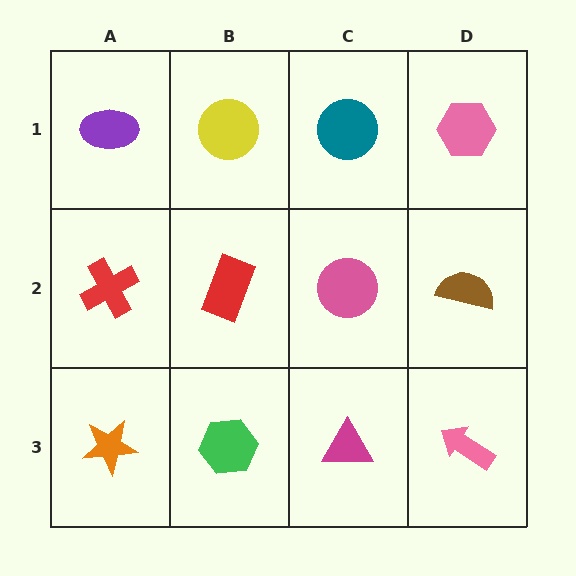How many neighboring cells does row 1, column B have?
3.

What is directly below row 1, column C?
A pink circle.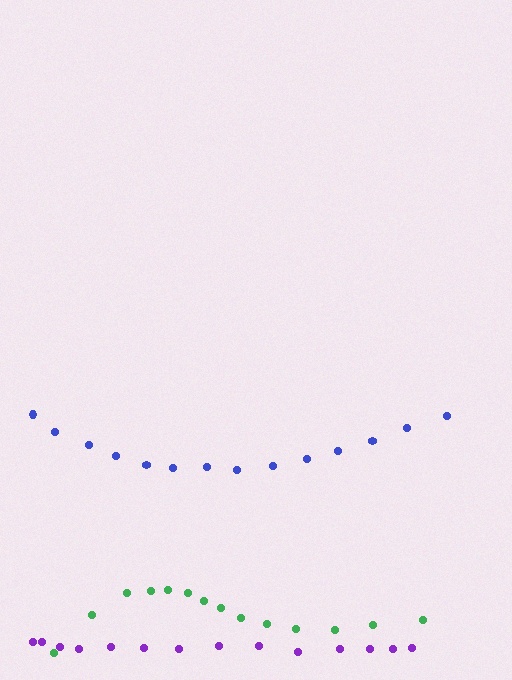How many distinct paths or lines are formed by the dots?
There are 3 distinct paths.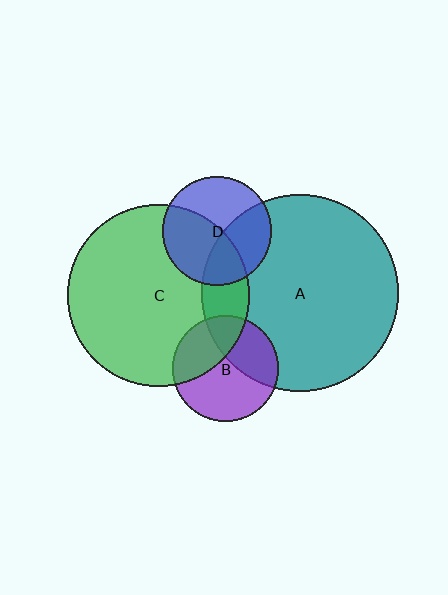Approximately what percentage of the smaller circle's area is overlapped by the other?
Approximately 15%.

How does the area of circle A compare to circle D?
Approximately 3.2 times.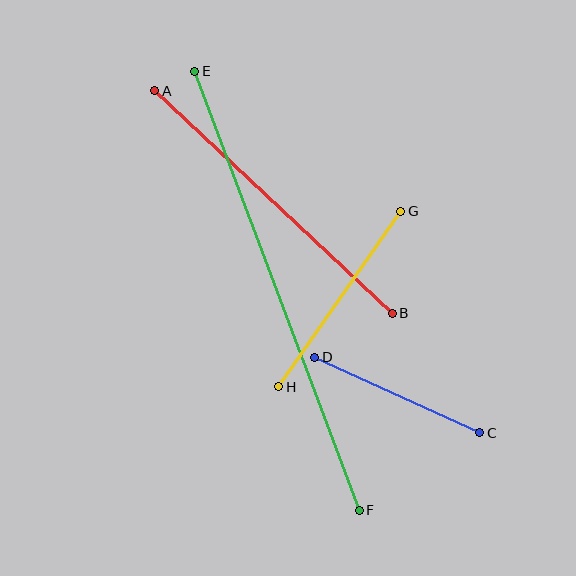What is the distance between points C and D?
The distance is approximately 181 pixels.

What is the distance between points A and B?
The distance is approximately 326 pixels.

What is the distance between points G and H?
The distance is approximately 214 pixels.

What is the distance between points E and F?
The distance is approximately 469 pixels.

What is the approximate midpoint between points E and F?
The midpoint is at approximately (277, 291) pixels.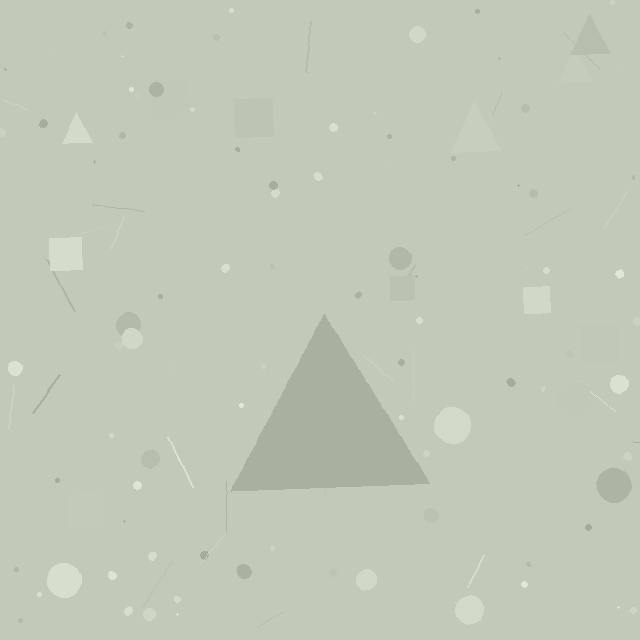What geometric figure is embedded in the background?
A triangle is embedded in the background.